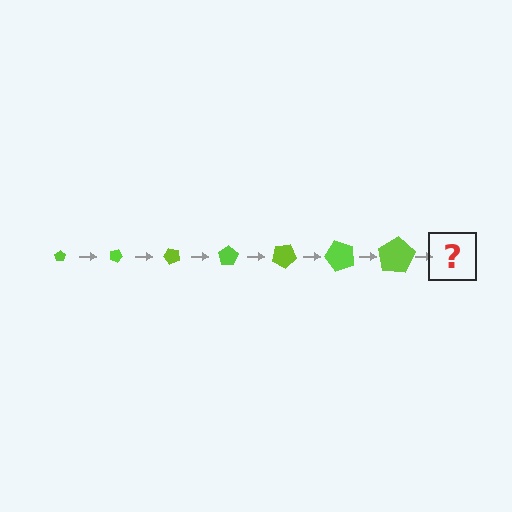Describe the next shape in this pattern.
It should be a pentagon, larger than the previous one and rotated 175 degrees from the start.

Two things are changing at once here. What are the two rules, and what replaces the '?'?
The two rules are that the pentagon grows larger each step and it rotates 25 degrees each step. The '?' should be a pentagon, larger than the previous one and rotated 175 degrees from the start.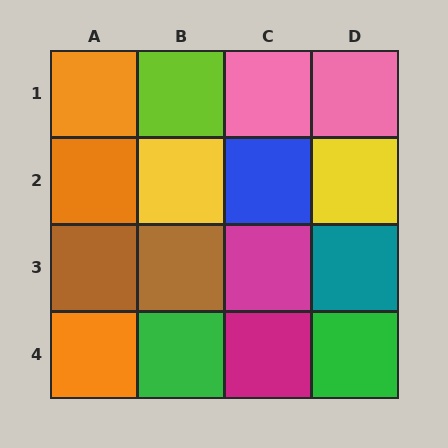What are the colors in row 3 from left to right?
Brown, brown, magenta, teal.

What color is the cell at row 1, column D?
Pink.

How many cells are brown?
2 cells are brown.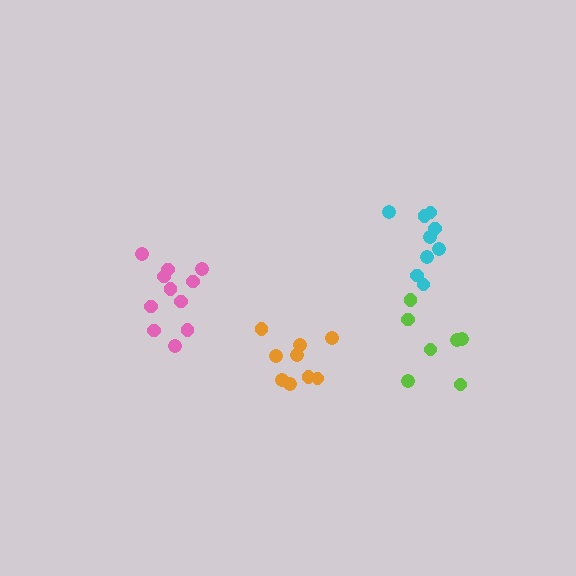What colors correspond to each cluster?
The clusters are colored: cyan, lime, pink, orange.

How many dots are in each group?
Group 1: 9 dots, Group 2: 7 dots, Group 3: 11 dots, Group 4: 9 dots (36 total).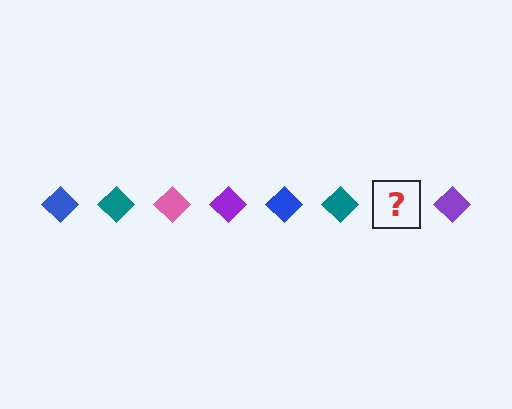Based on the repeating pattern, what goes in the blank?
The blank should be a pink diamond.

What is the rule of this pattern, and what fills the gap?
The rule is that the pattern cycles through blue, teal, pink, purple diamonds. The gap should be filled with a pink diamond.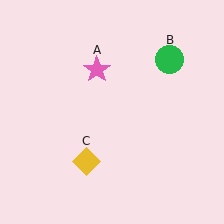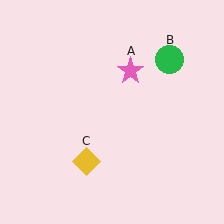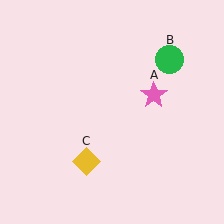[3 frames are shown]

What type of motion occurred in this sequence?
The pink star (object A) rotated clockwise around the center of the scene.